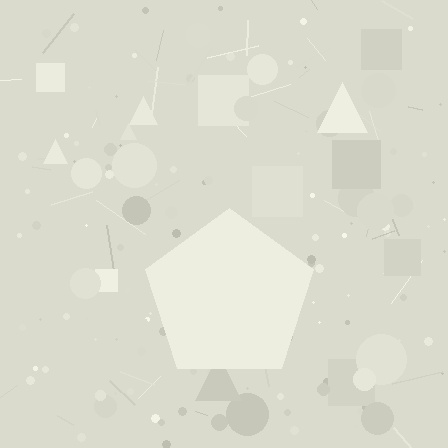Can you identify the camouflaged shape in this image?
The camouflaged shape is a pentagon.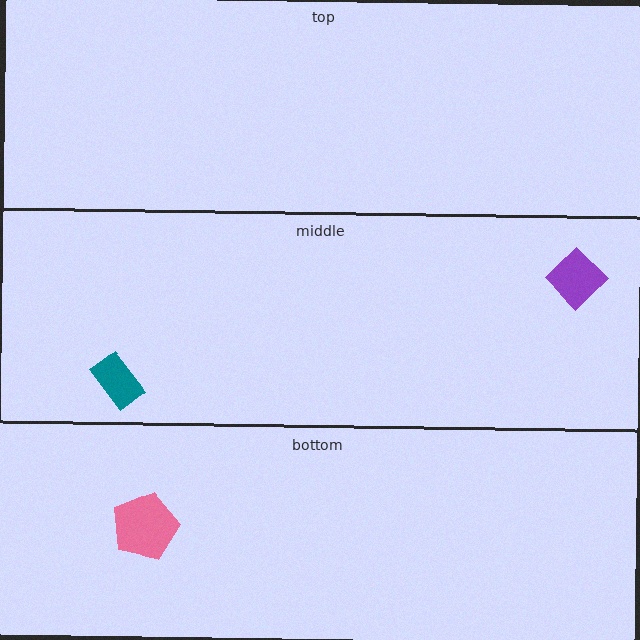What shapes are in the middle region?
The teal rectangle, the purple diamond.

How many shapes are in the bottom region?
1.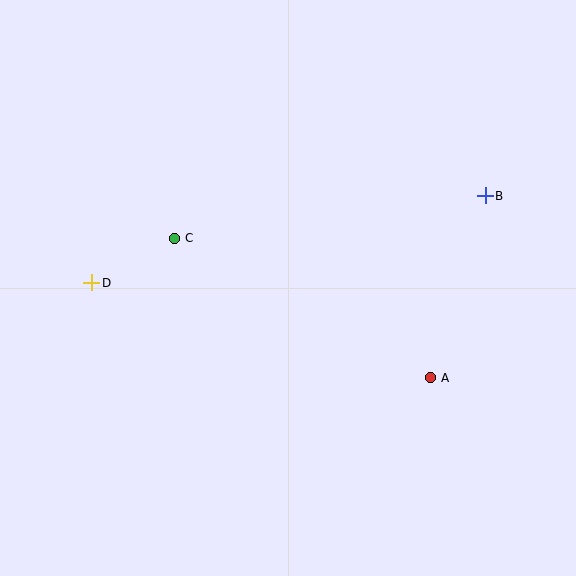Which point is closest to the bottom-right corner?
Point A is closest to the bottom-right corner.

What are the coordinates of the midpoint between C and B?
The midpoint between C and B is at (330, 217).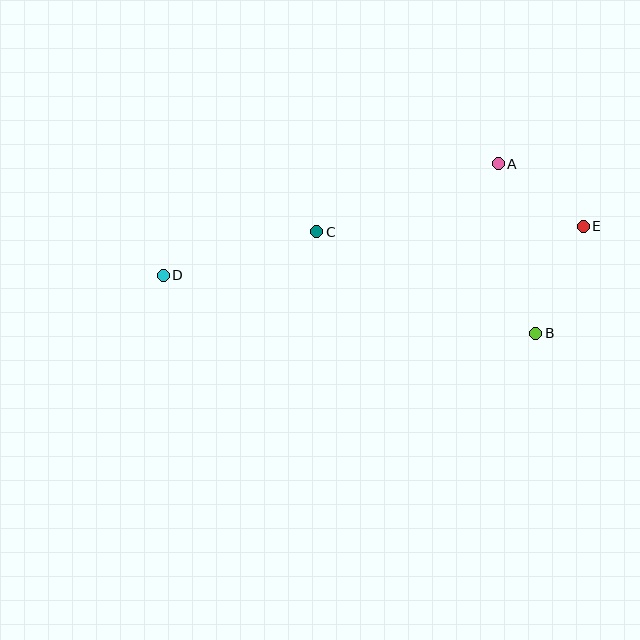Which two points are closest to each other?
Points A and E are closest to each other.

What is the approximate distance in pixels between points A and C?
The distance between A and C is approximately 194 pixels.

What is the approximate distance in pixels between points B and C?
The distance between B and C is approximately 242 pixels.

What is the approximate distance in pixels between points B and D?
The distance between B and D is approximately 377 pixels.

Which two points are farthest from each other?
Points D and E are farthest from each other.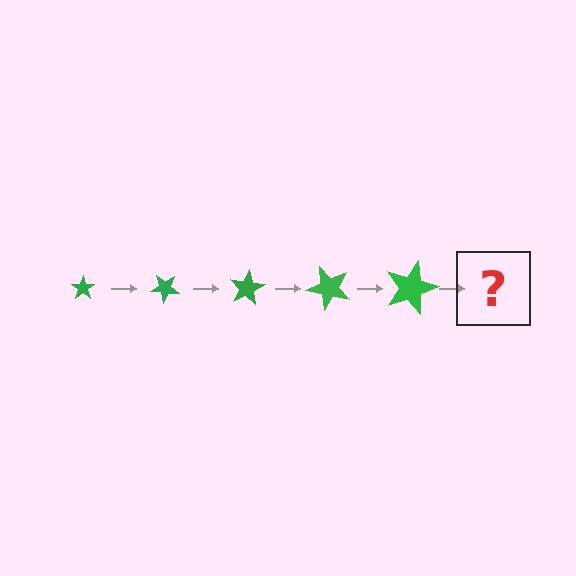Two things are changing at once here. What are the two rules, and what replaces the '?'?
The two rules are that the star grows larger each step and it rotates 40 degrees each step. The '?' should be a star, larger than the previous one and rotated 200 degrees from the start.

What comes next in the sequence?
The next element should be a star, larger than the previous one and rotated 200 degrees from the start.